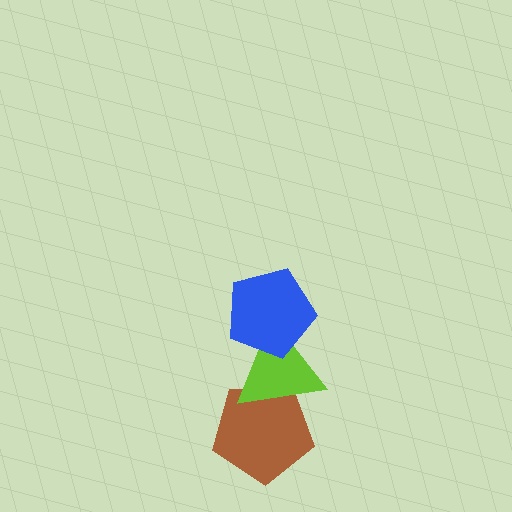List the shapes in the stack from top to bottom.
From top to bottom: the blue pentagon, the lime triangle, the brown pentagon.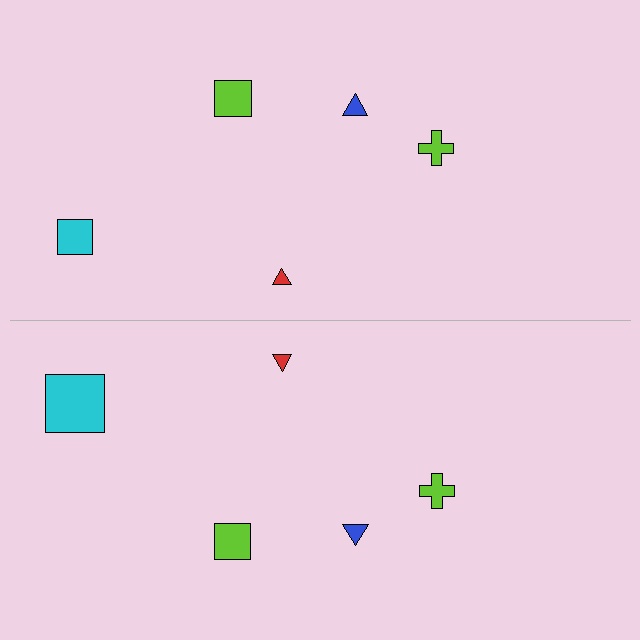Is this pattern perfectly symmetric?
No, the pattern is not perfectly symmetric. The cyan square on the bottom side has a different size than its mirror counterpart.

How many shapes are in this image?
There are 10 shapes in this image.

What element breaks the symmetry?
The cyan square on the bottom side has a different size than its mirror counterpart.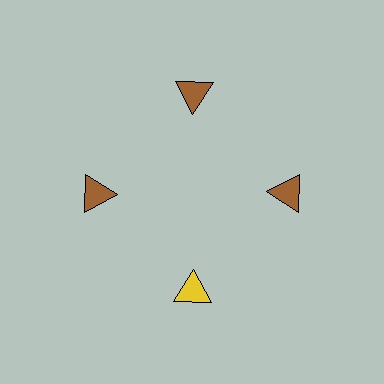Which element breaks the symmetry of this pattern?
The yellow triangle at roughly the 6 o'clock position breaks the symmetry. All other shapes are brown triangles.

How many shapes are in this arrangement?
There are 4 shapes arranged in a ring pattern.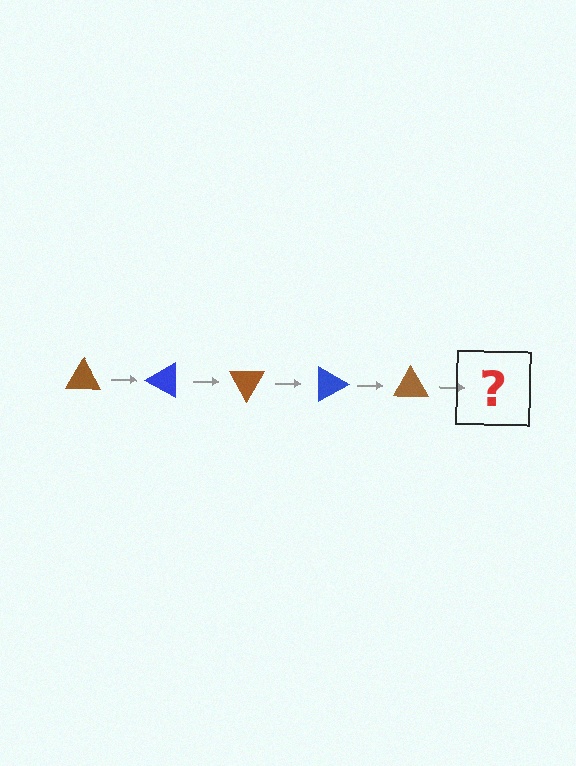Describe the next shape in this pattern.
It should be a blue triangle, rotated 150 degrees from the start.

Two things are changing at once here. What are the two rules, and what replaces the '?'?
The two rules are that it rotates 30 degrees each step and the color cycles through brown and blue. The '?' should be a blue triangle, rotated 150 degrees from the start.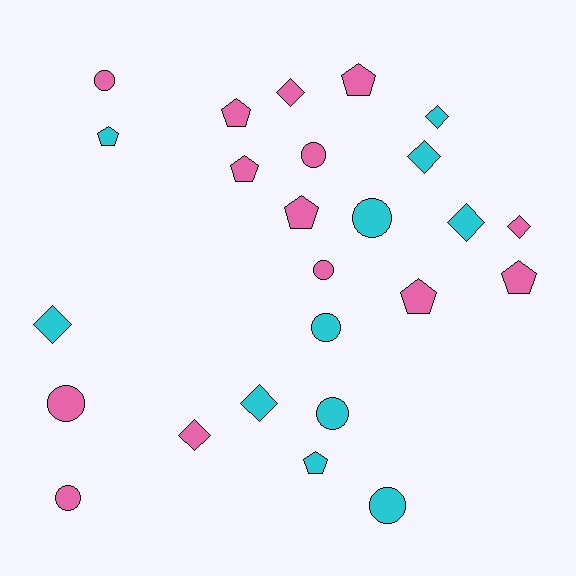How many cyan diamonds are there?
There are 5 cyan diamonds.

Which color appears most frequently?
Pink, with 14 objects.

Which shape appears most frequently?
Circle, with 9 objects.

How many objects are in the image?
There are 25 objects.